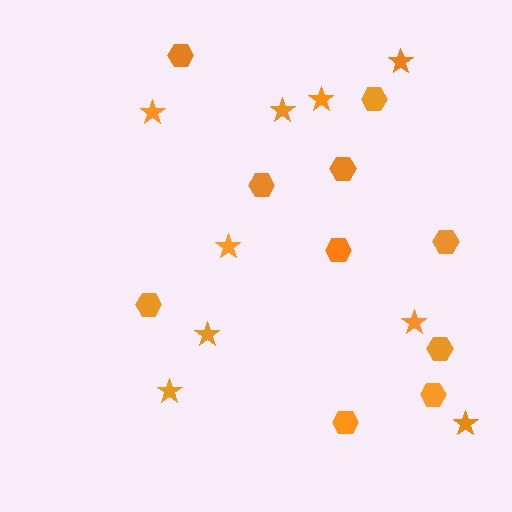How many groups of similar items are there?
There are 2 groups: one group of stars (9) and one group of hexagons (10).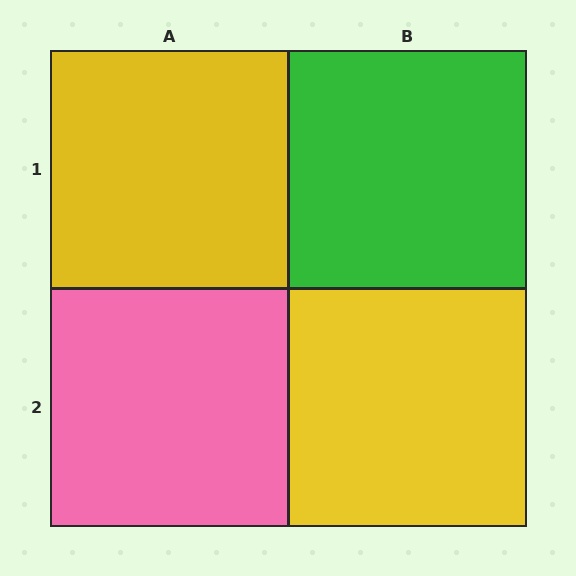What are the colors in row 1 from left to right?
Yellow, green.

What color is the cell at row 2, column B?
Yellow.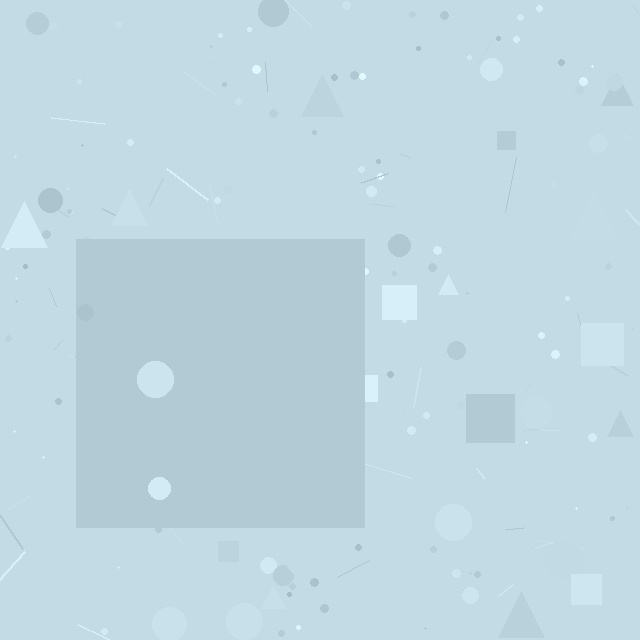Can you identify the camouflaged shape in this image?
The camouflaged shape is a square.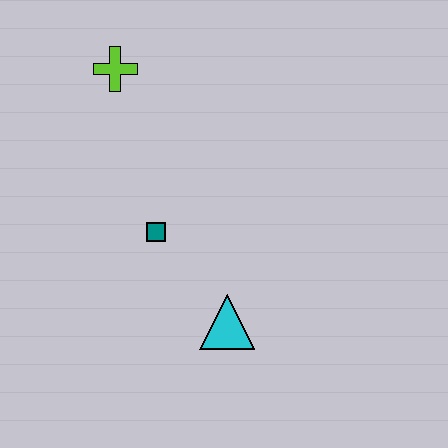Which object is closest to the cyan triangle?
The teal square is closest to the cyan triangle.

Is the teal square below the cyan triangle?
No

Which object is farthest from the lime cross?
The cyan triangle is farthest from the lime cross.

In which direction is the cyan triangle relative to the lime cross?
The cyan triangle is below the lime cross.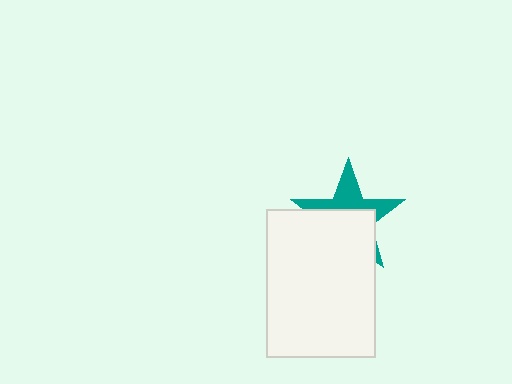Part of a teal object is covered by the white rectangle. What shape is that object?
It is a star.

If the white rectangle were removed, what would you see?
You would see the complete teal star.